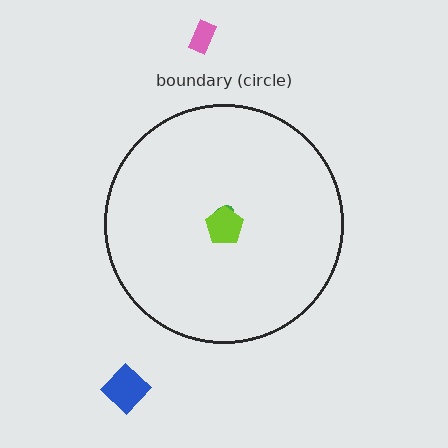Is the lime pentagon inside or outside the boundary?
Inside.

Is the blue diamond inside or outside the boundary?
Outside.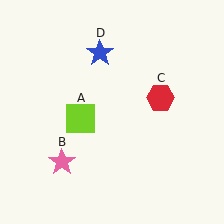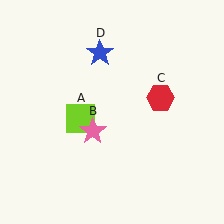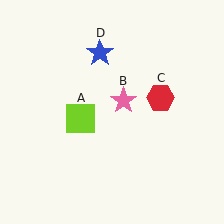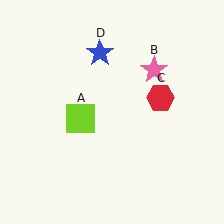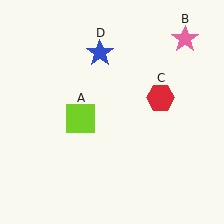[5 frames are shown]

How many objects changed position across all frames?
1 object changed position: pink star (object B).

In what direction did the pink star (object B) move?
The pink star (object B) moved up and to the right.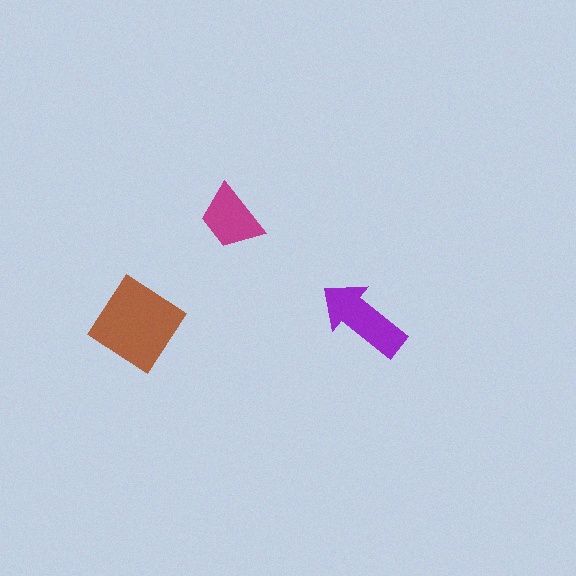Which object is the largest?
The brown diamond.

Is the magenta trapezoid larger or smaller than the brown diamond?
Smaller.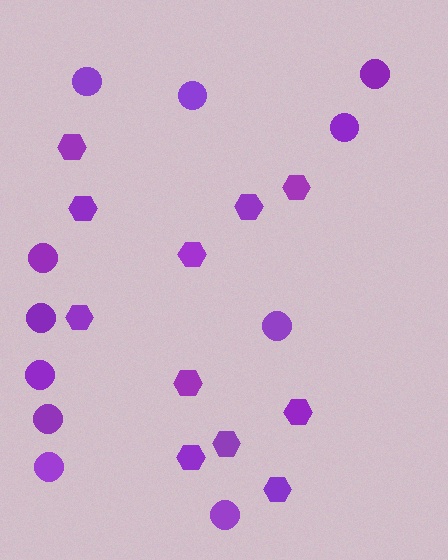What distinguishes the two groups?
There are 2 groups: one group of circles (11) and one group of hexagons (11).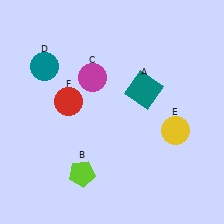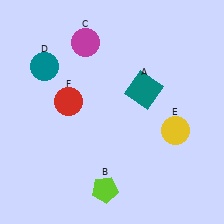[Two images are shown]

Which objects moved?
The objects that moved are: the lime pentagon (B), the magenta circle (C).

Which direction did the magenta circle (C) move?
The magenta circle (C) moved up.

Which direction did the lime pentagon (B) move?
The lime pentagon (B) moved right.